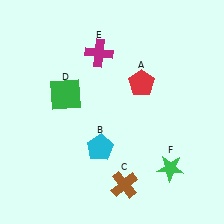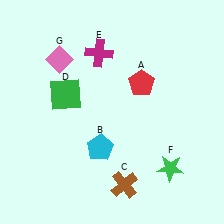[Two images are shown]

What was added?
A pink diamond (G) was added in Image 2.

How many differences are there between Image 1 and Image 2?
There is 1 difference between the two images.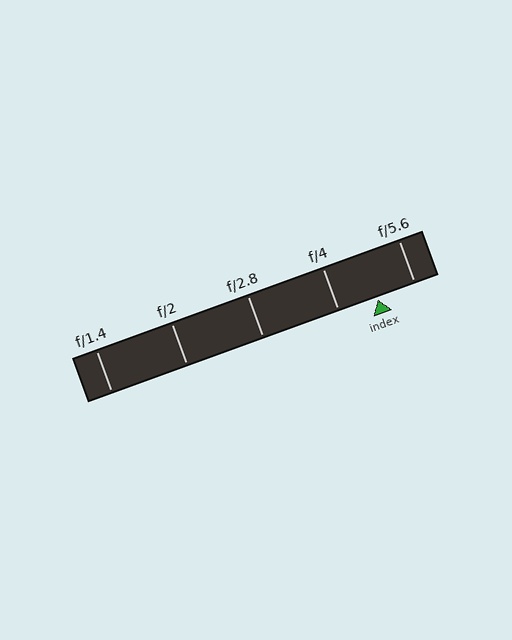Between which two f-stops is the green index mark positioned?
The index mark is between f/4 and f/5.6.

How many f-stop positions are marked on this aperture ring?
There are 5 f-stop positions marked.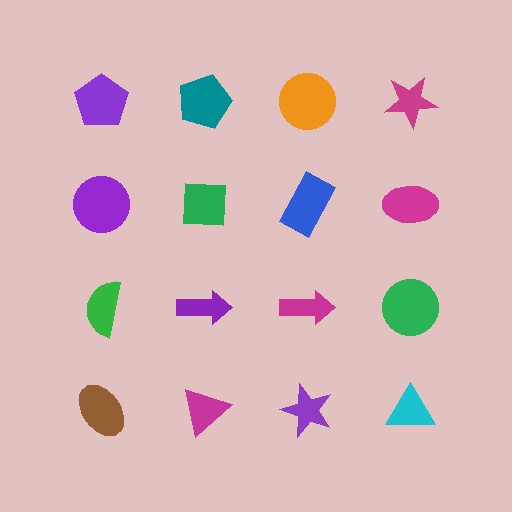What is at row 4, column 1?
A brown ellipse.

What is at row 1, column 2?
A teal pentagon.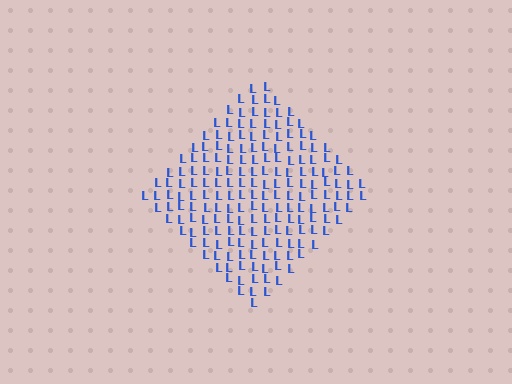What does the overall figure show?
The overall figure shows a diamond.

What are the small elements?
The small elements are letter L's.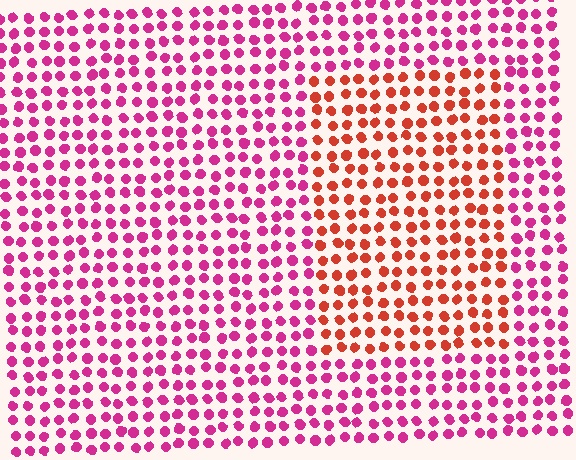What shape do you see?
I see a rectangle.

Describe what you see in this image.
The image is filled with small magenta elements in a uniform arrangement. A rectangle-shaped region is visible where the elements are tinted to a slightly different hue, forming a subtle color boundary.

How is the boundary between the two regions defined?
The boundary is defined purely by a slight shift in hue (about 43 degrees). Spacing, size, and orientation are identical on both sides.